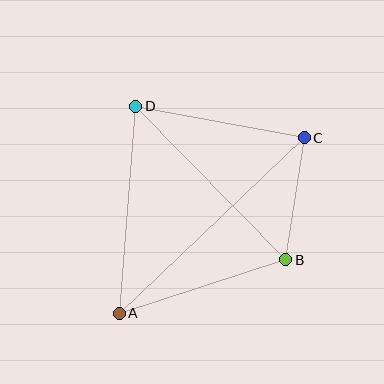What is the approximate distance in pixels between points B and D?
The distance between B and D is approximately 214 pixels.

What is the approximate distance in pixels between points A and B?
The distance between A and B is approximately 175 pixels.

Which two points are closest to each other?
Points B and C are closest to each other.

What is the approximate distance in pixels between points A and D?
The distance between A and D is approximately 207 pixels.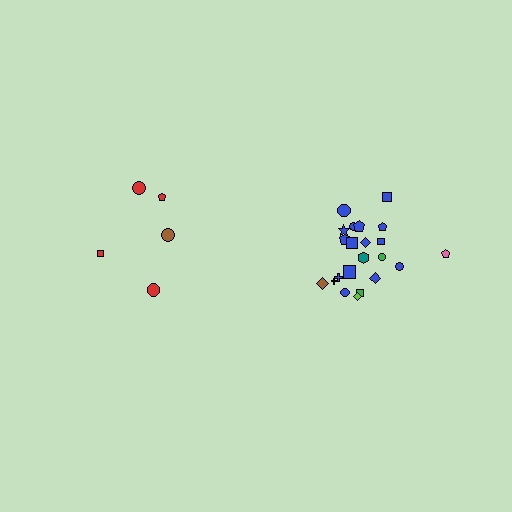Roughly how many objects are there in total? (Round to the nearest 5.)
Roughly 25 objects in total.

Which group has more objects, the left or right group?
The right group.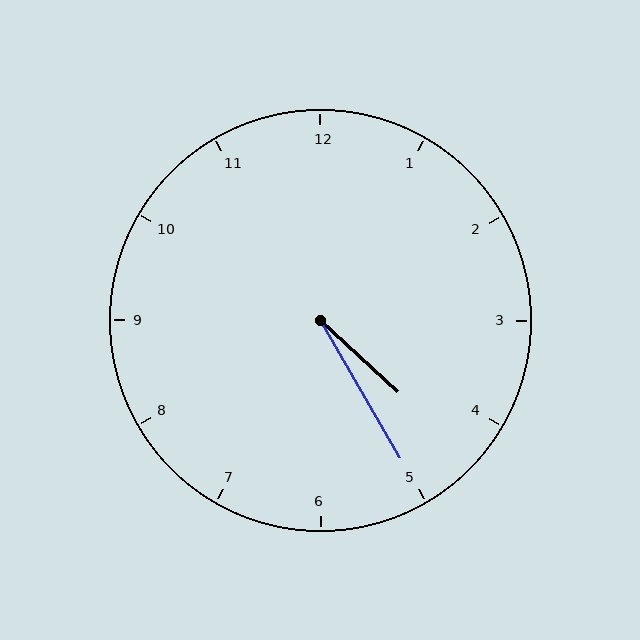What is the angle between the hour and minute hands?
Approximately 18 degrees.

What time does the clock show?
4:25.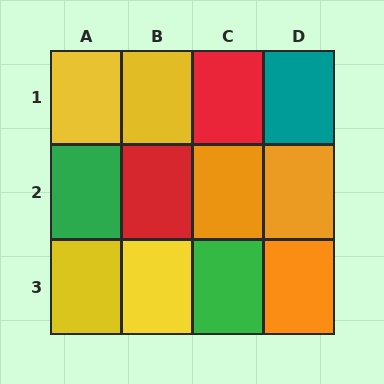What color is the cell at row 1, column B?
Yellow.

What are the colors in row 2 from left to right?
Green, red, orange, orange.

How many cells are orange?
3 cells are orange.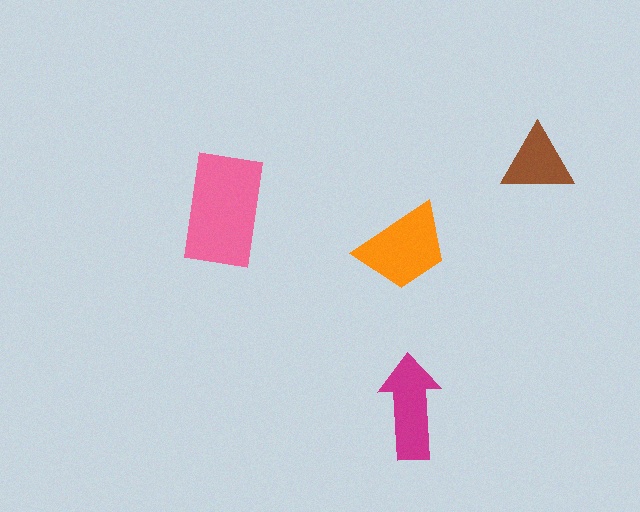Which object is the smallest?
The brown triangle.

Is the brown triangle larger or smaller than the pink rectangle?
Smaller.